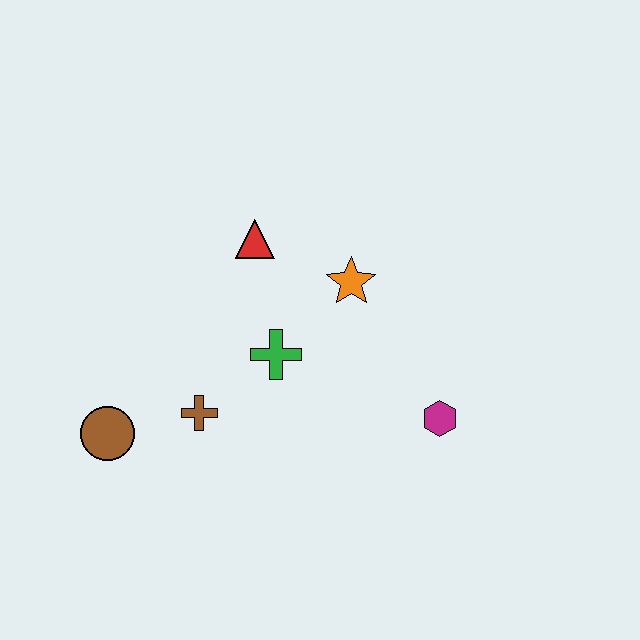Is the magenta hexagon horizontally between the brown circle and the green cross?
No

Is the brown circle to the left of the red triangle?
Yes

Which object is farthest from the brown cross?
The magenta hexagon is farthest from the brown cross.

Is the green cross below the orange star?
Yes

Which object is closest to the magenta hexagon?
The orange star is closest to the magenta hexagon.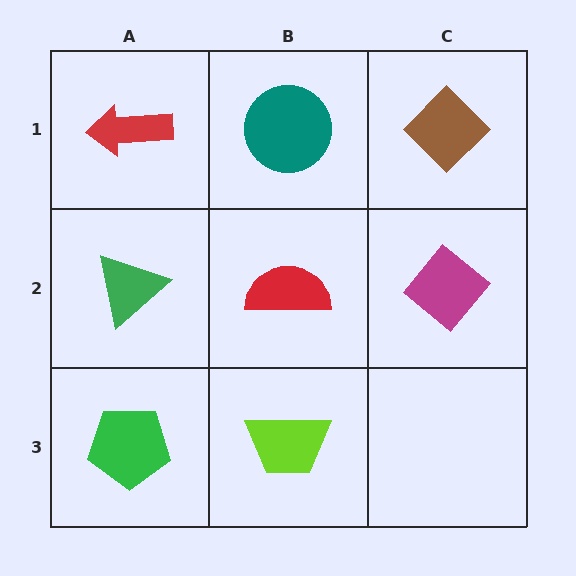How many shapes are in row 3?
2 shapes.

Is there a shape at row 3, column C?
No, that cell is empty.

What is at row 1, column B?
A teal circle.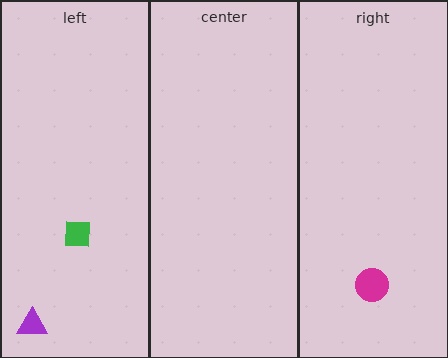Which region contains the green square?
The left region.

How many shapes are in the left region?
2.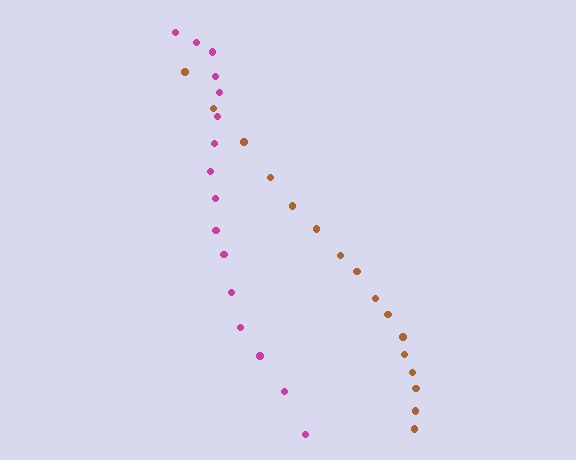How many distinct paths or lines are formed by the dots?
There are 2 distinct paths.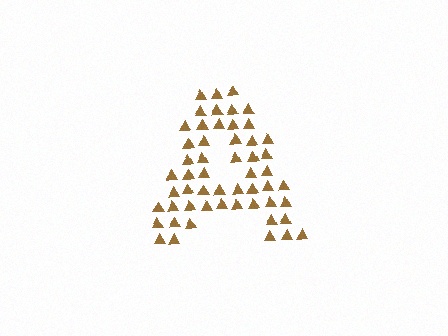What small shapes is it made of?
It is made of small triangles.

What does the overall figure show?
The overall figure shows the letter A.